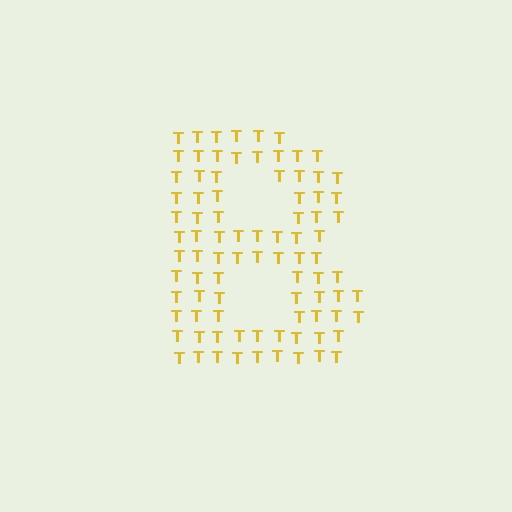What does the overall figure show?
The overall figure shows the letter B.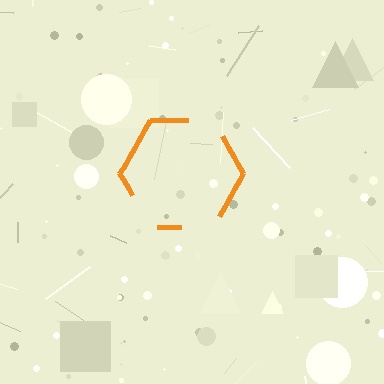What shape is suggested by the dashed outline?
The dashed outline suggests a hexagon.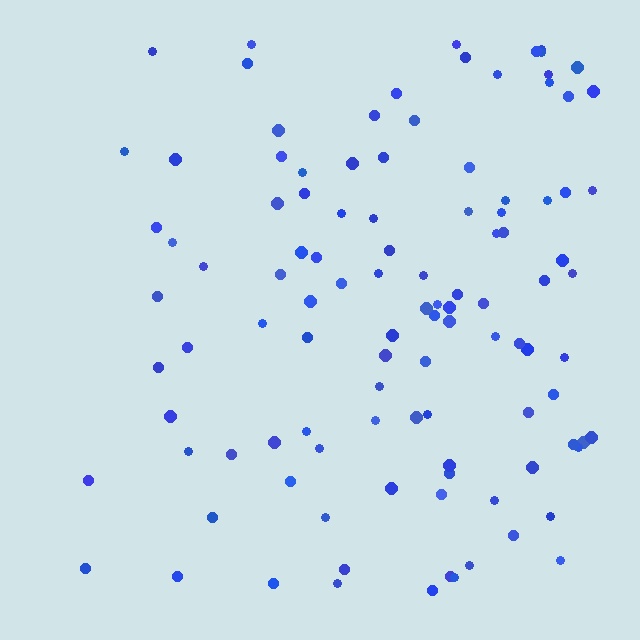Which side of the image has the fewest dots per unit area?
The left.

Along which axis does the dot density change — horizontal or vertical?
Horizontal.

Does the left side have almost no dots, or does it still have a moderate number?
Still a moderate number, just noticeably fewer than the right.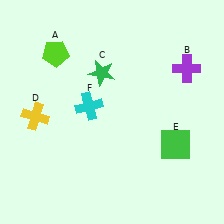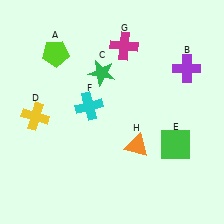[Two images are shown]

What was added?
A magenta cross (G), an orange triangle (H) were added in Image 2.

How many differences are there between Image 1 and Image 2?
There are 2 differences between the two images.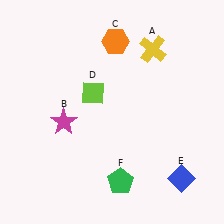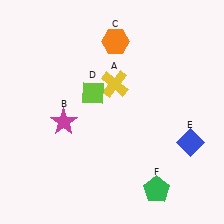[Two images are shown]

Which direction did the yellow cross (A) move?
The yellow cross (A) moved left.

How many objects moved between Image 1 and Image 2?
3 objects moved between the two images.